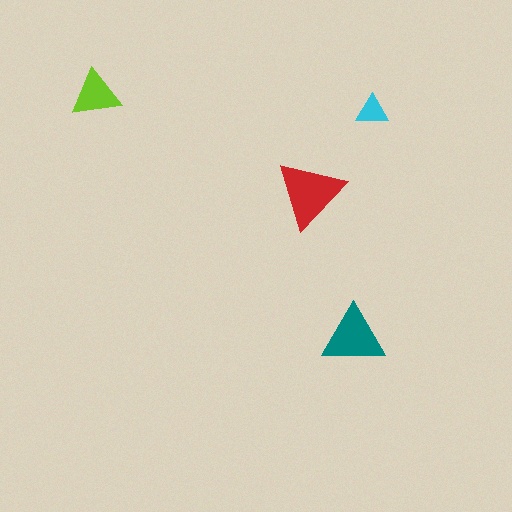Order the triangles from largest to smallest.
the red one, the teal one, the lime one, the cyan one.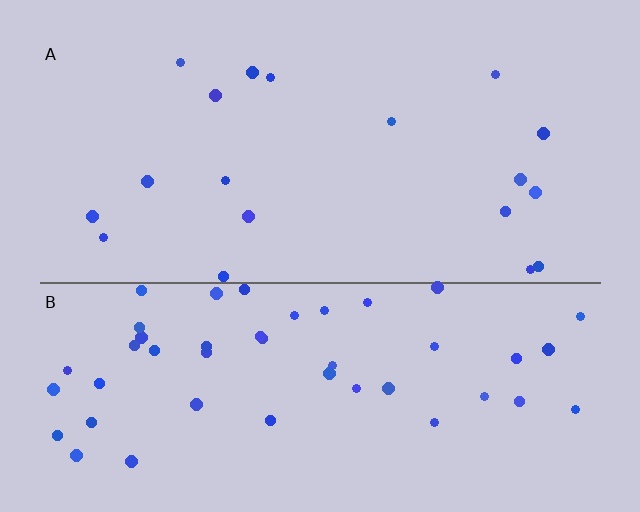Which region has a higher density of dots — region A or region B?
B (the bottom).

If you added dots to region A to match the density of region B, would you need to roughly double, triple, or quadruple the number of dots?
Approximately triple.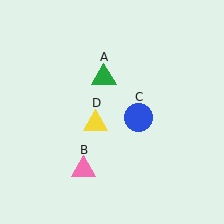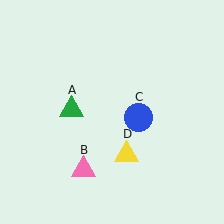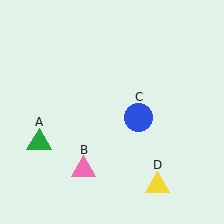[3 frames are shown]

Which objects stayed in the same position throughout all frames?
Pink triangle (object B) and blue circle (object C) remained stationary.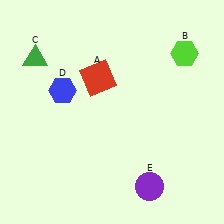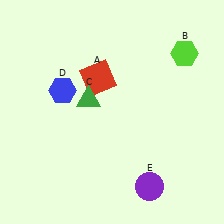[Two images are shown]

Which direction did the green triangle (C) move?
The green triangle (C) moved right.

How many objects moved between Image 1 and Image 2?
1 object moved between the two images.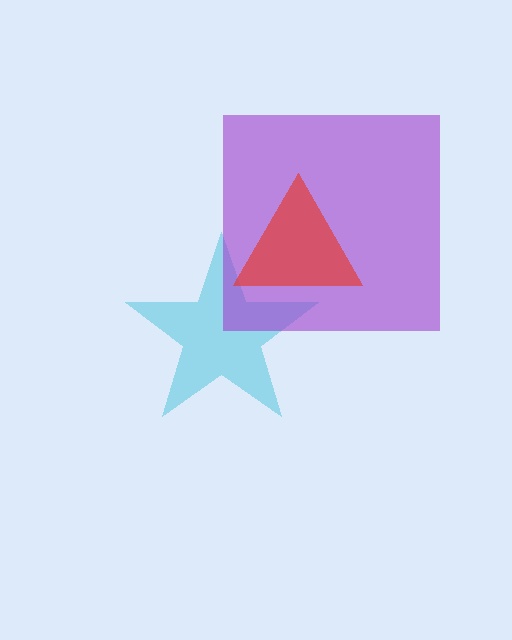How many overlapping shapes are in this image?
There are 3 overlapping shapes in the image.